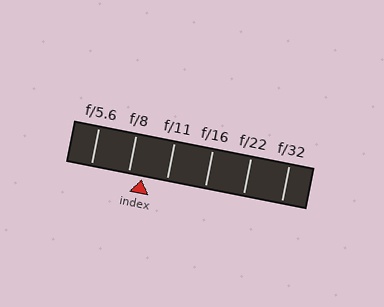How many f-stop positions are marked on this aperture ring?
There are 6 f-stop positions marked.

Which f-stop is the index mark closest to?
The index mark is closest to f/8.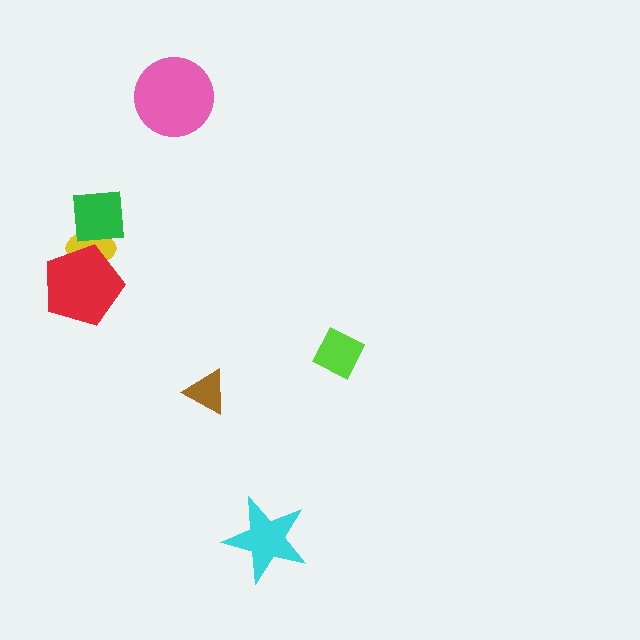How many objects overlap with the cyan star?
0 objects overlap with the cyan star.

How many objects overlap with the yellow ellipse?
2 objects overlap with the yellow ellipse.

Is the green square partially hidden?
No, no other shape covers it.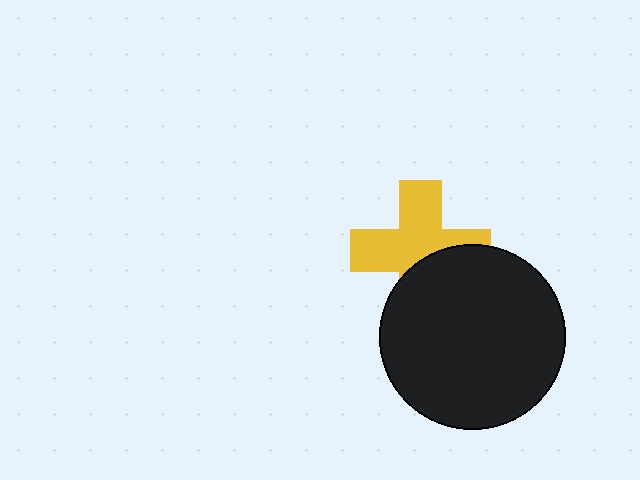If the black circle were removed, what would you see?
You would see the complete yellow cross.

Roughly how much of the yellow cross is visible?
About half of it is visible (roughly 62%).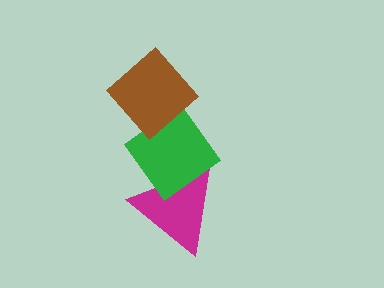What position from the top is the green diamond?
The green diamond is 2nd from the top.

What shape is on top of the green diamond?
The brown diamond is on top of the green diamond.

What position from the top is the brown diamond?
The brown diamond is 1st from the top.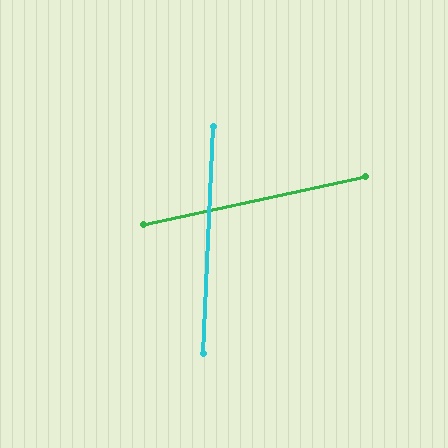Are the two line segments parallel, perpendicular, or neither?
Neither parallel nor perpendicular — they differ by about 76°.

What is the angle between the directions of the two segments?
Approximately 76 degrees.